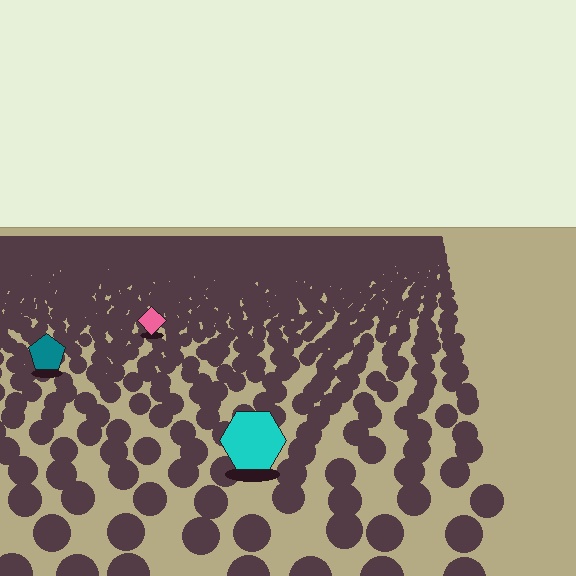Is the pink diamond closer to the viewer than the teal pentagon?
No. The teal pentagon is closer — you can tell from the texture gradient: the ground texture is coarser near it.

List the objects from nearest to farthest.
From nearest to farthest: the cyan hexagon, the teal pentagon, the pink diamond.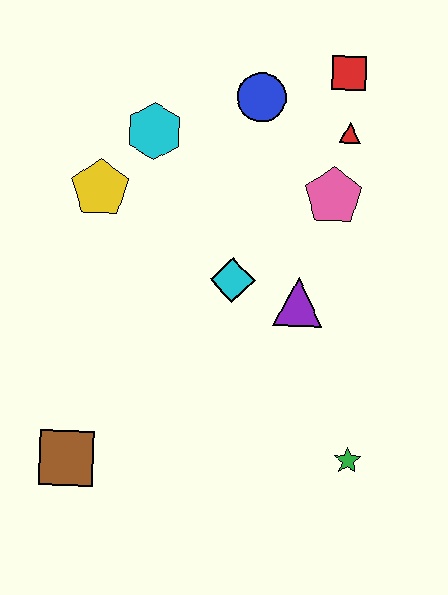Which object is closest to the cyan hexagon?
The yellow pentagon is closest to the cyan hexagon.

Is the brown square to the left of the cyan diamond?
Yes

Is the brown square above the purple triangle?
No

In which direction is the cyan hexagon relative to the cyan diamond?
The cyan hexagon is above the cyan diamond.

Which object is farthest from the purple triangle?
The brown square is farthest from the purple triangle.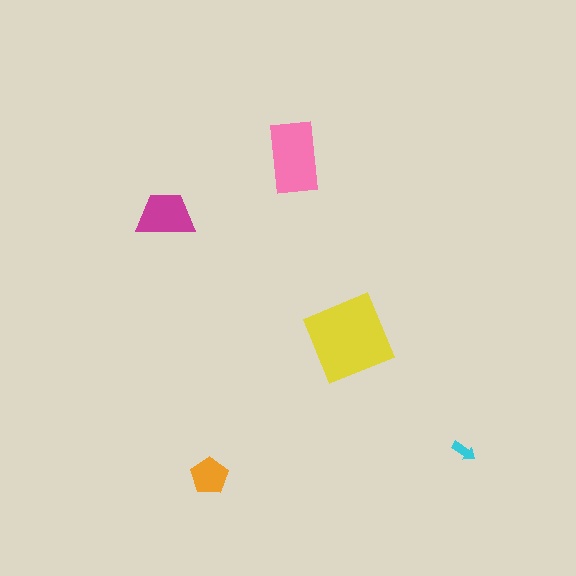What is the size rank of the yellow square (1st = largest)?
1st.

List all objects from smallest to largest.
The cyan arrow, the orange pentagon, the magenta trapezoid, the pink rectangle, the yellow square.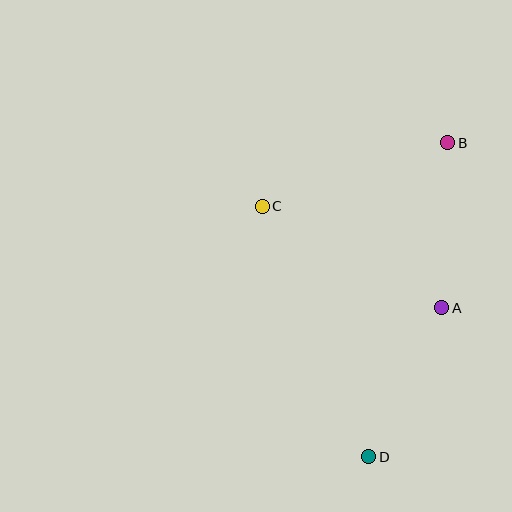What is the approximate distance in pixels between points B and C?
The distance between B and C is approximately 196 pixels.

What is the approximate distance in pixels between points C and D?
The distance between C and D is approximately 272 pixels.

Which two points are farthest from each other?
Points B and D are farthest from each other.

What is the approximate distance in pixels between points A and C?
The distance between A and C is approximately 206 pixels.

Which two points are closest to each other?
Points A and B are closest to each other.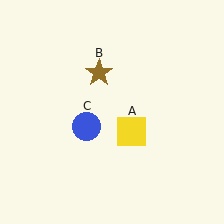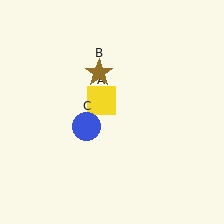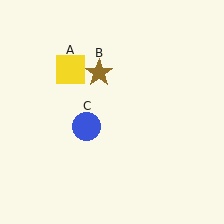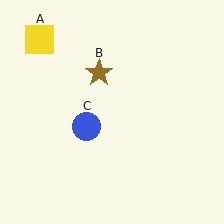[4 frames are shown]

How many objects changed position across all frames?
1 object changed position: yellow square (object A).